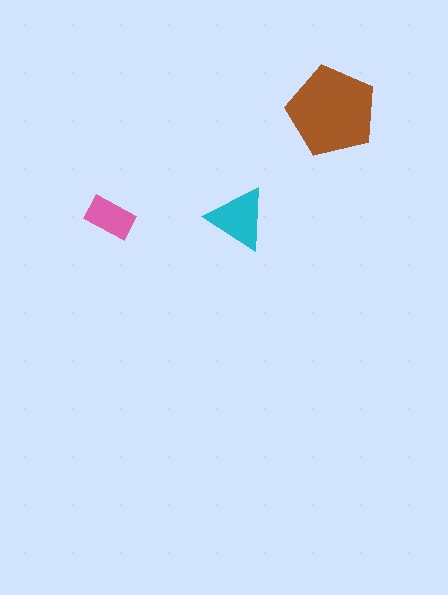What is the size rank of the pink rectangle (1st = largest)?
3rd.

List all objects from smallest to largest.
The pink rectangle, the cyan triangle, the brown pentagon.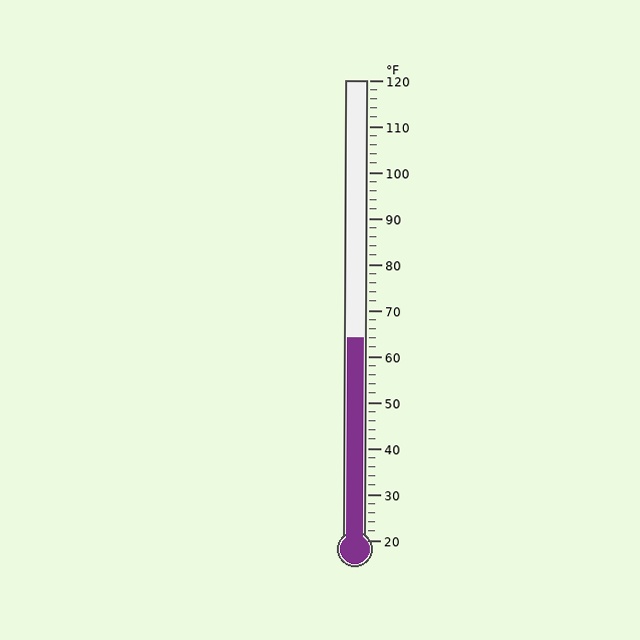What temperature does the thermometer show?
The thermometer shows approximately 64°F.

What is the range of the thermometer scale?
The thermometer scale ranges from 20°F to 120°F.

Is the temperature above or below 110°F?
The temperature is below 110°F.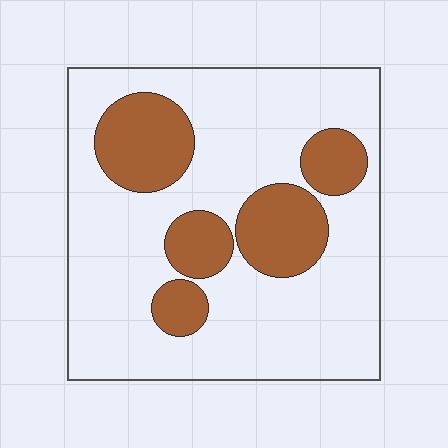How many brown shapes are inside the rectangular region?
5.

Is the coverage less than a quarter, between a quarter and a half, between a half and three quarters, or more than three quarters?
Between a quarter and a half.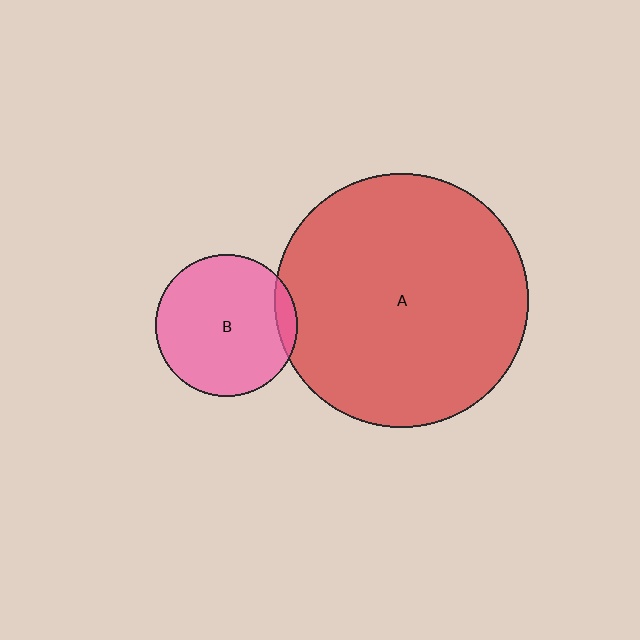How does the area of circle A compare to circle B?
Approximately 3.2 times.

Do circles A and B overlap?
Yes.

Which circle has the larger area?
Circle A (red).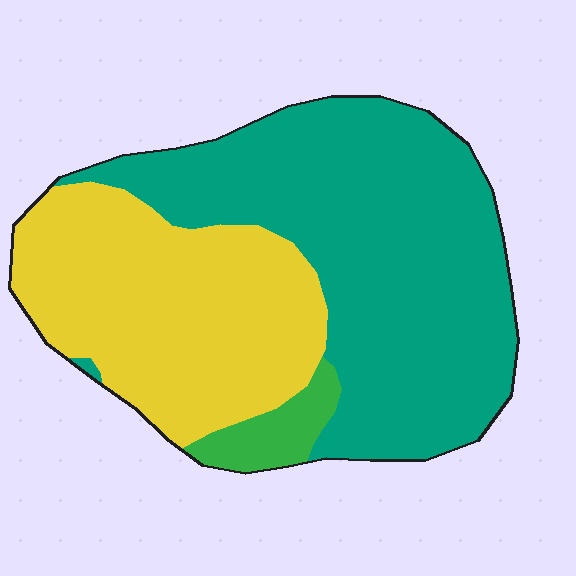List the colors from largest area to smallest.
From largest to smallest: teal, yellow, green.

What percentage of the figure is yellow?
Yellow takes up between a quarter and a half of the figure.